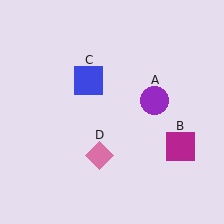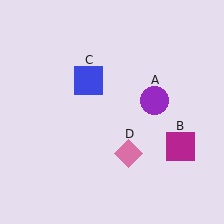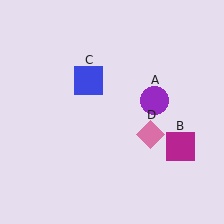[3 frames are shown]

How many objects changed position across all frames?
1 object changed position: pink diamond (object D).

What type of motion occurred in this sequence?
The pink diamond (object D) rotated counterclockwise around the center of the scene.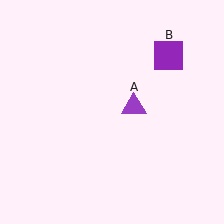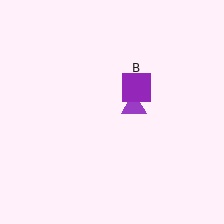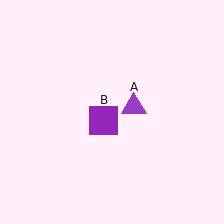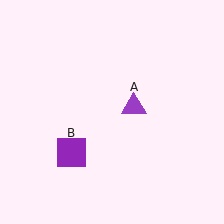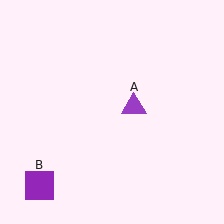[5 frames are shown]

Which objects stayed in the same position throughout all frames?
Purple triangle (object A) remained stationary.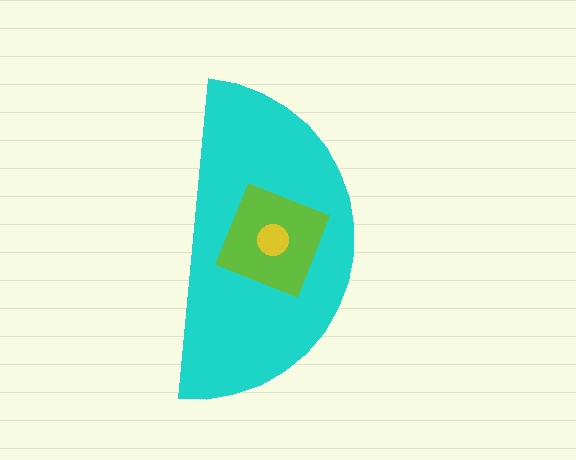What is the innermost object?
The yellow circle.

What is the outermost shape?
The cyan semicircle.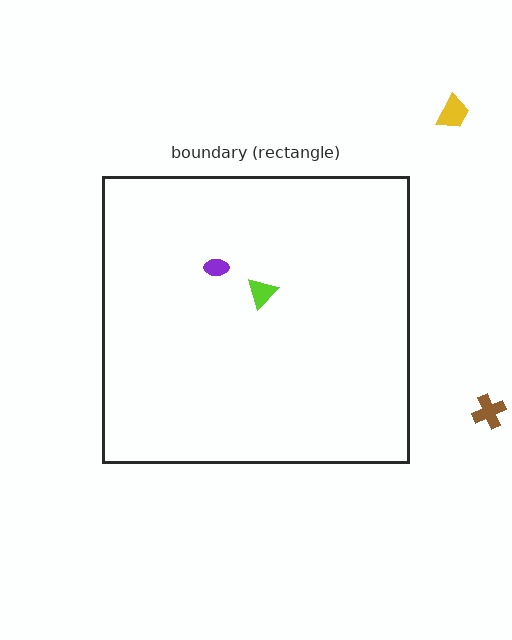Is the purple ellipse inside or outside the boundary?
Inside.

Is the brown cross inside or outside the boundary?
Outside.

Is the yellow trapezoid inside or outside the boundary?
Outside.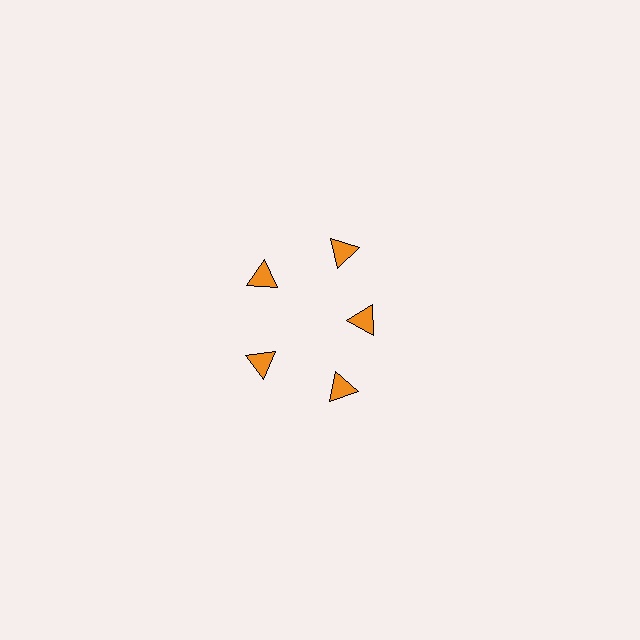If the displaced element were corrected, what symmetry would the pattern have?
It would have 5-fold rotational symmetry — the pattern would map onto itself every 72 degrees.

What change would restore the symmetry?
The symmetry would be restored by moving it outward, back onto the ring so that all 5 triangles sit at equal angles and equal distance from the center.